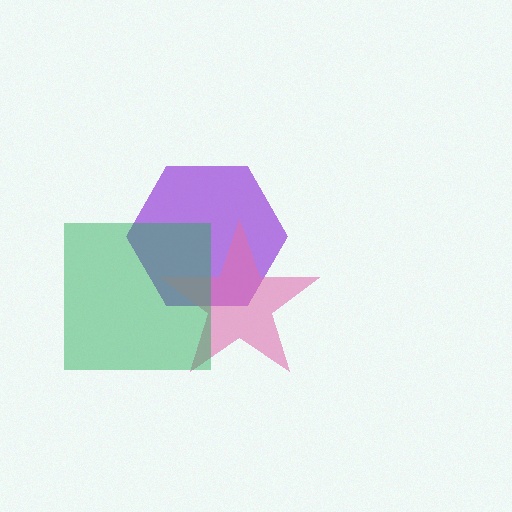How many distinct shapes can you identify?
There are 3 distinct shapes: a purple hexagon, a pink star, a green square.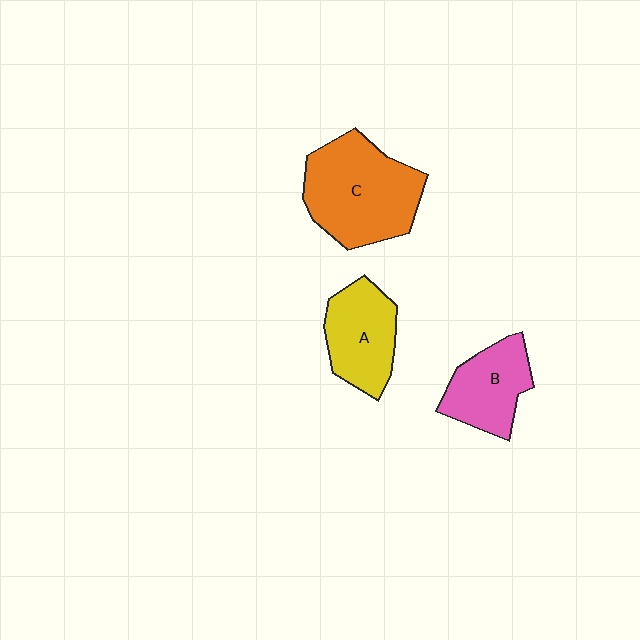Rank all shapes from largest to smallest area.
From largest to smallest: C (orange), A (yellow), B (pink).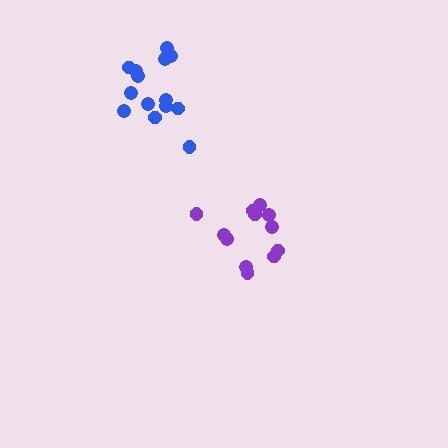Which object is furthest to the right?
The purple cluster is rightmost.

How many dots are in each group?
Group 1: 12 dots, Group 2: 14 dots (26 total).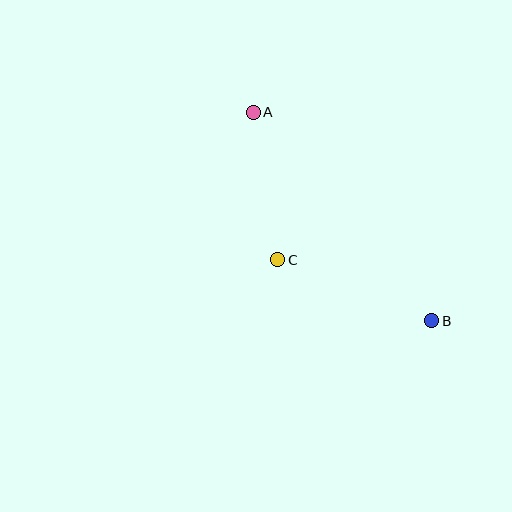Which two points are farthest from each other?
Points A and B are farthest from each other.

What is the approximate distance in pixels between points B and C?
The distance between B and C is approximately 165 pixels.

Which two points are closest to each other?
Points A and C are closest to each other.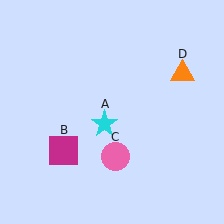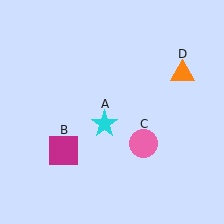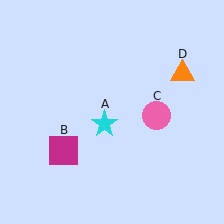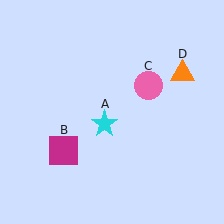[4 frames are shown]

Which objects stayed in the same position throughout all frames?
Cyan star (object A) and magenta square (object B) and orange triangle (object D) remained stationary.